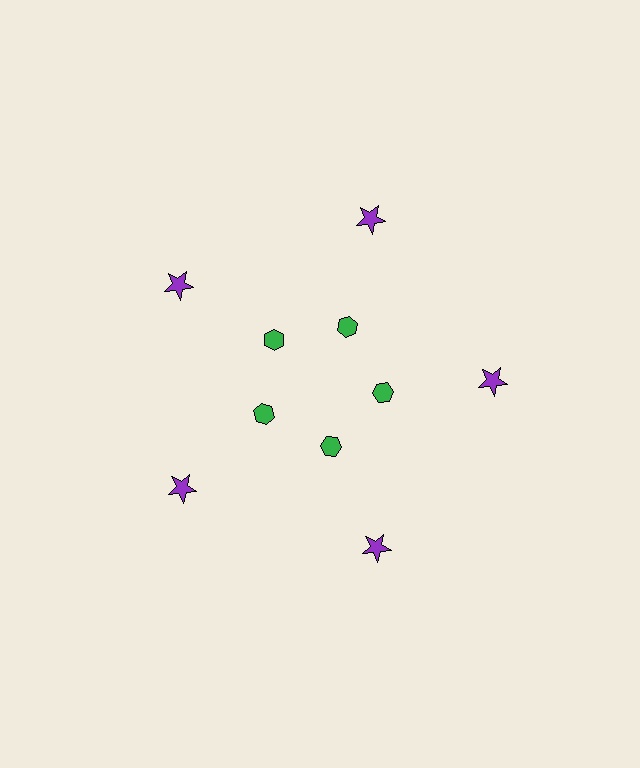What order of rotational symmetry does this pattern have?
This pattern has 5-fold rotational symmetry.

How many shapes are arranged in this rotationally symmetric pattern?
There are 10 shapes, arranged in 5 groups of 2.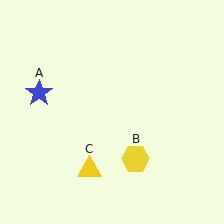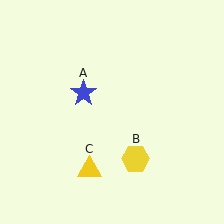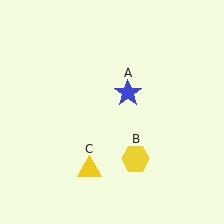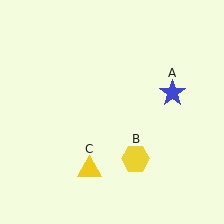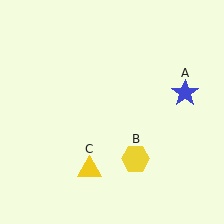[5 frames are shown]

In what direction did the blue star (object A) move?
The blue star (object A) moved right.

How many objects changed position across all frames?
1 object changed position: blue star (object A).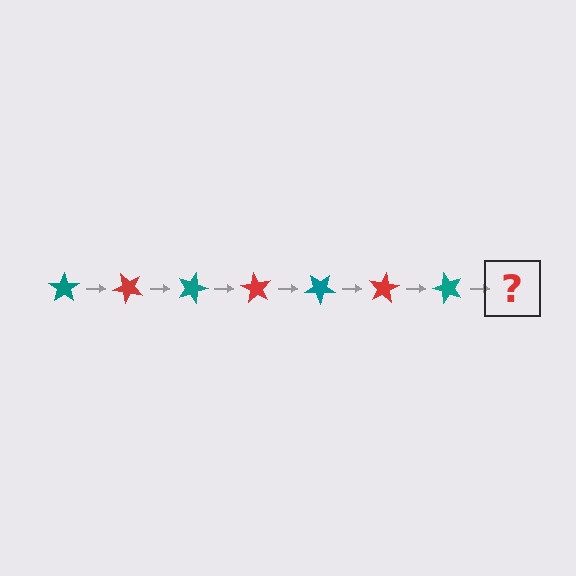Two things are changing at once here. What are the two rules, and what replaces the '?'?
The two rules are that it rotates 45 degrees each step and the color cycles through teal and red. The '?' should be a red star, rotated 315 degrees from the start.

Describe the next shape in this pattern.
It should be a red star, rotated 315 degrees from the start.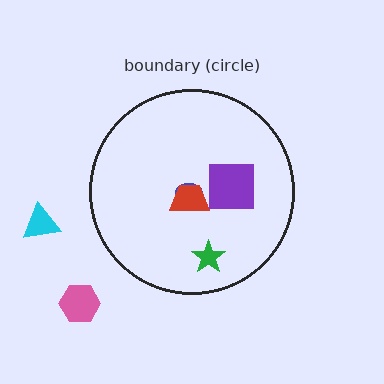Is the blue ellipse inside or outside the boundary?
Inside.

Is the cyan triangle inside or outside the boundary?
Outside.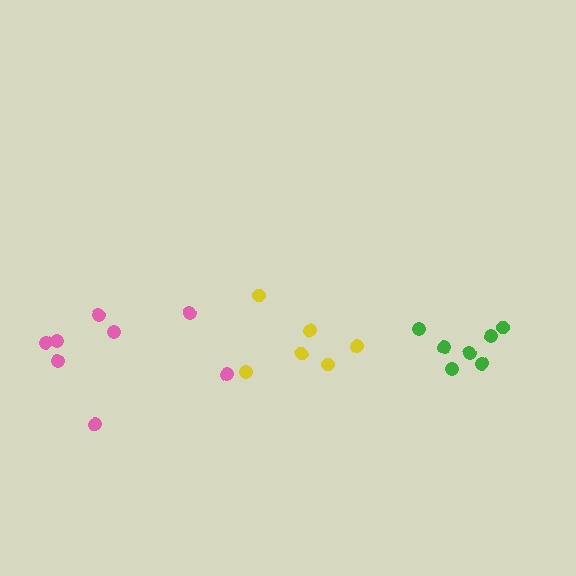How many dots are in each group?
Group 1: 8 dots, Group 2: 6 dots, Group 3: 7 dots (21 total).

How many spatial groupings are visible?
There are 3 spatial groupings.